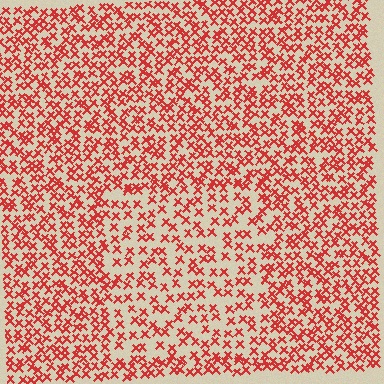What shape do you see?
I see a rectangle.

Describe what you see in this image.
The image contains small red elements arranged at two different densities. A rectangle-shaped region is visible where the elements are less densely packed than the surrounding area.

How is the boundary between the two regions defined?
The boundary is defined by a change in element density (approximately 1.7x ratio). All elements are the same color, size, and shape.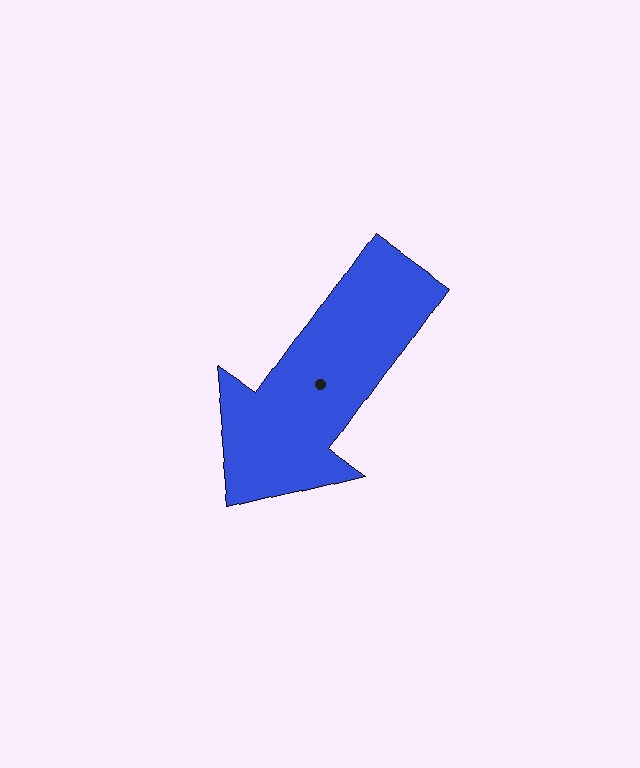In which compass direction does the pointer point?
Southwest.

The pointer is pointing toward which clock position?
Roughly 7 o'clock.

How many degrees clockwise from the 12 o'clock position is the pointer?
Approximately 215 degrees.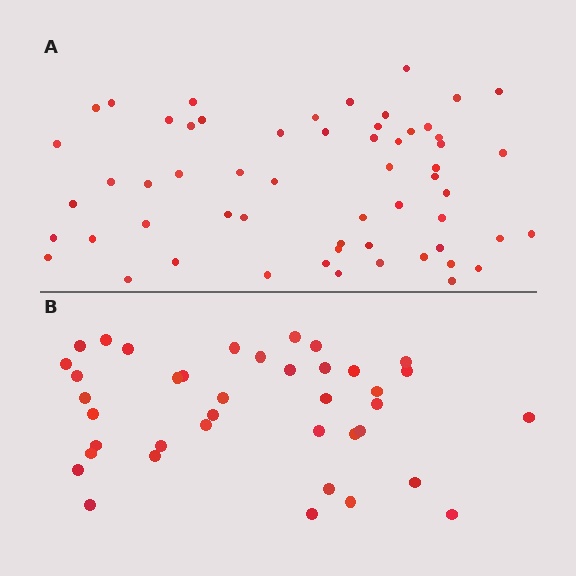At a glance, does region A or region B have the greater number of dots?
Region A (the top region) has more dots.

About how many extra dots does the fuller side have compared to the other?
Region A has approximately 20 more dots than region B.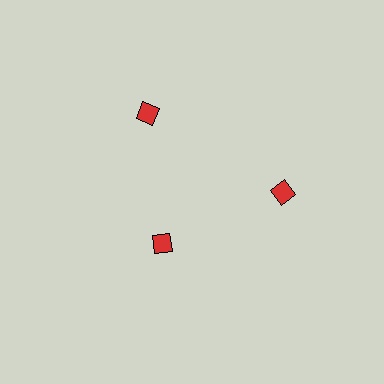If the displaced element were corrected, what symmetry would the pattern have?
It would have 3-fold rotational symmetry — the pattern would map onto itself every 120 degrees.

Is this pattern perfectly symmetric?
No. The 3 red diamonds are arranged in a ring, but one element near the 7 o'clock position is pulled inward toward the center, breaking the 3-fold rotational symmetry.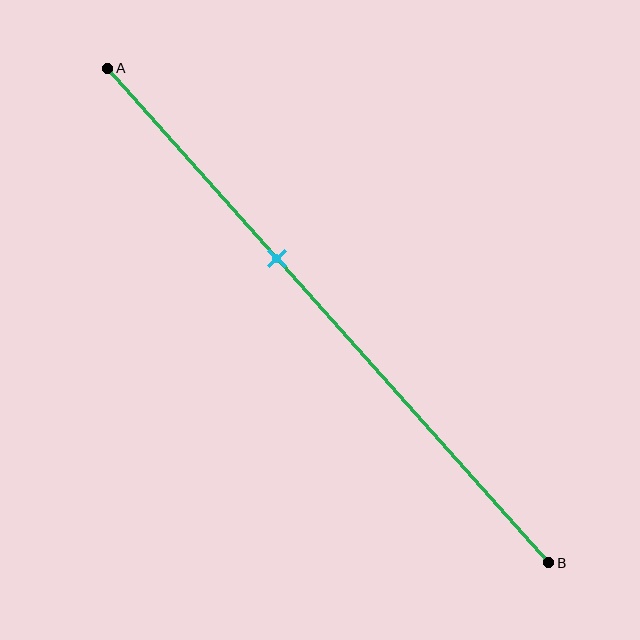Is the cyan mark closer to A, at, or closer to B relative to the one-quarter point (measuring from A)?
The cyan mark is closer to point B than the one-quarter point of segment AB.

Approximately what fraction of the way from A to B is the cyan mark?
The cyan mark is approximately 40% of the way from A to B.